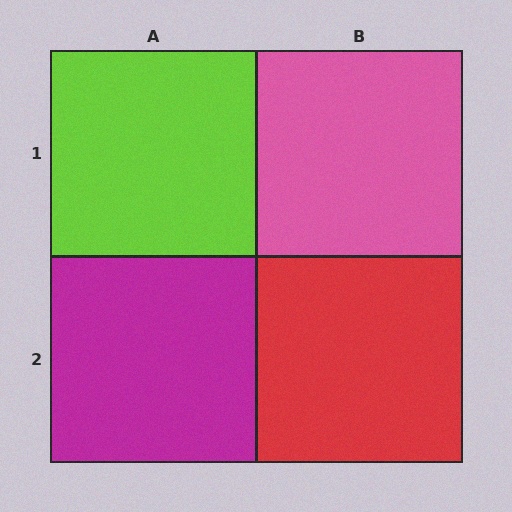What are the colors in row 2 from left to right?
Magenta, red.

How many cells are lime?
1 cell is lime.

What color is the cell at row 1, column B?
Pink.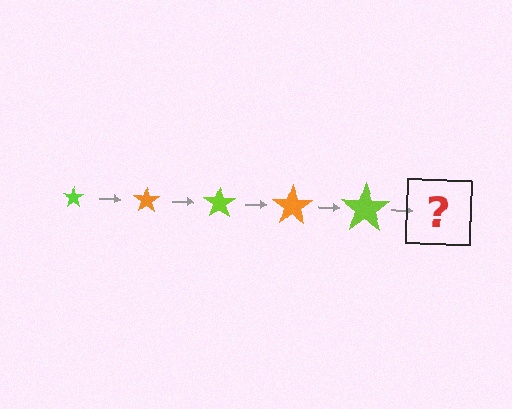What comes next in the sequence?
The next element should be an orange star, larger than the previous one.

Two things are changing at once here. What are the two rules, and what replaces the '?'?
The two rules are that the star grows larger each step and the color cycles through lime and orange. The '?' should be an orange star, larger than the previous one.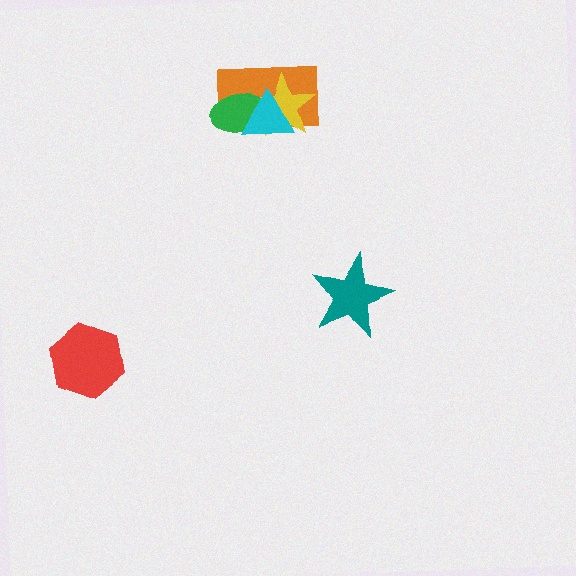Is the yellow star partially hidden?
Yes, it is partially covered by another shape.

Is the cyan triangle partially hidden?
No, no other shape covers it.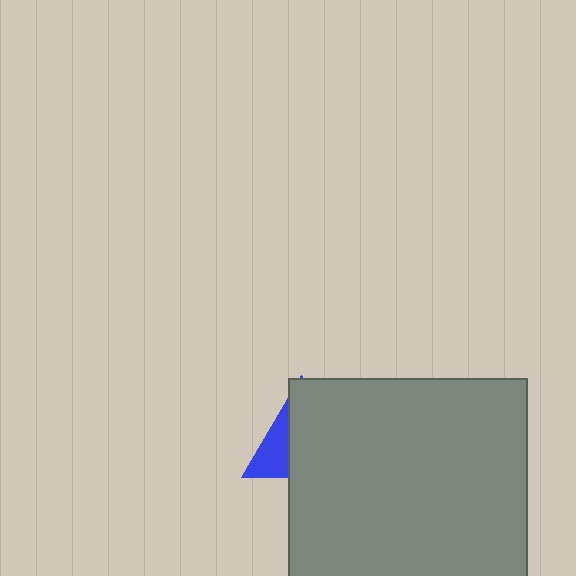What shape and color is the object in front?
The object in front is a gray square.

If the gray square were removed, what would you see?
You would see the complete blue triangle.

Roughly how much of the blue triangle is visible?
A small part of it is visible (roughly 30%).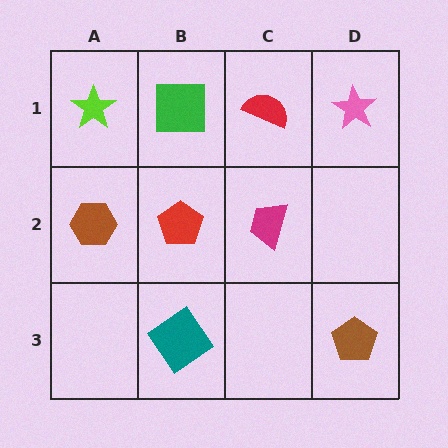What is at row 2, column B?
A red pentagon.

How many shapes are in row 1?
4 shapes.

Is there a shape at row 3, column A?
No, that cell is empty.